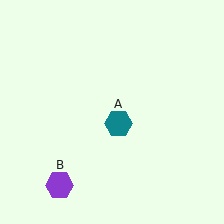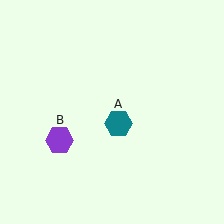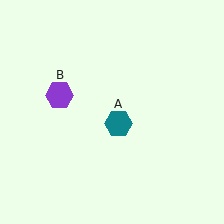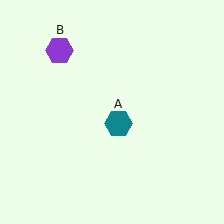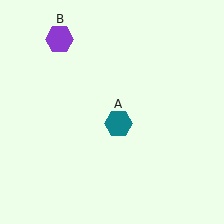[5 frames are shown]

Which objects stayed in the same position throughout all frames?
Teal hexagon (object A) remained stationary.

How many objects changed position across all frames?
1 object changed position: purple hexagon (object B).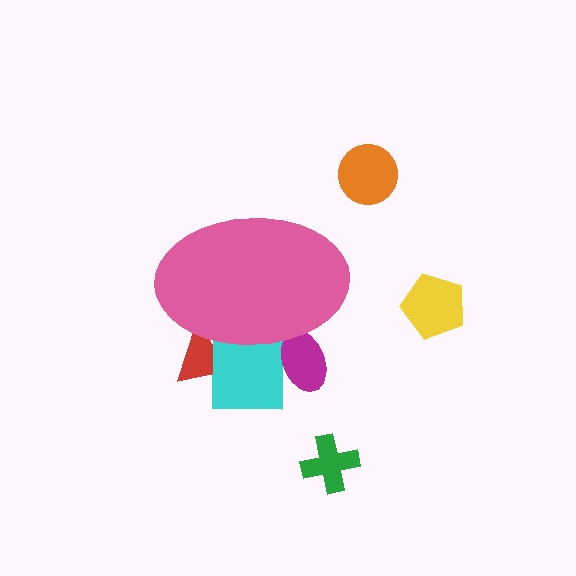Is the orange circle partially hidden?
No, the orange circle is fully visible.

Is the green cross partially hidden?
No, the green cross is fully visible.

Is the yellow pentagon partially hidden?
No, the yellow pentagon is fully visible.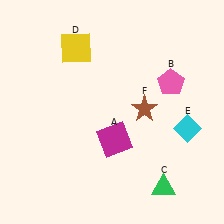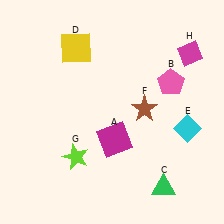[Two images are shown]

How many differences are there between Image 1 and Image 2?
There are 2 differences between the two images.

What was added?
A lime star (G), a magenta diamond (H) were added in Image 2.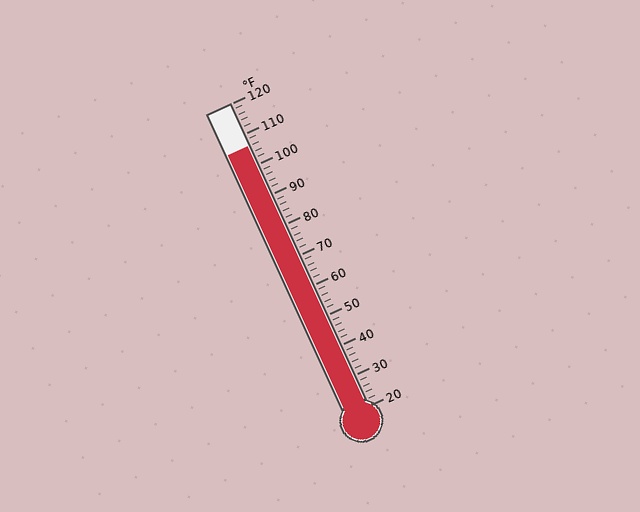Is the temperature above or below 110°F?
The temperature is below 110°F.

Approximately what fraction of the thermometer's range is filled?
The thermometer is filled to approximately 85% of its range.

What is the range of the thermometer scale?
The thermometer scale ranges from 20°F to 120°F.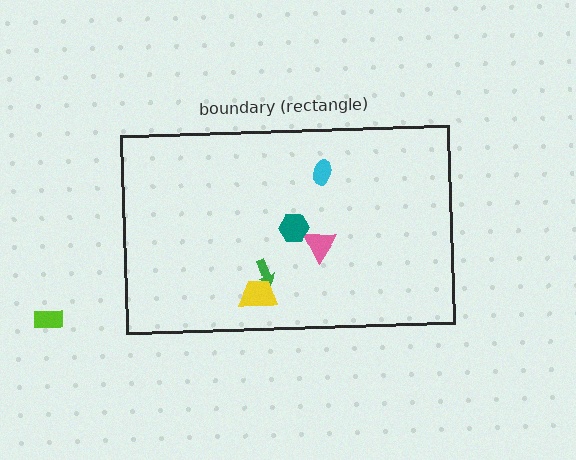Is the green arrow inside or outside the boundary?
Inside.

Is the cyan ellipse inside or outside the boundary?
Inside.